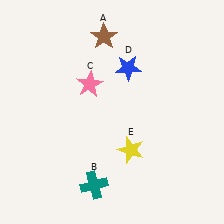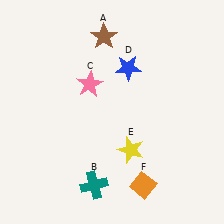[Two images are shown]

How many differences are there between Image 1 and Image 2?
There is 1 difference between the two images.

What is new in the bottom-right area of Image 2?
An orange diamond (F) was added in the bottom-right area of Image 2.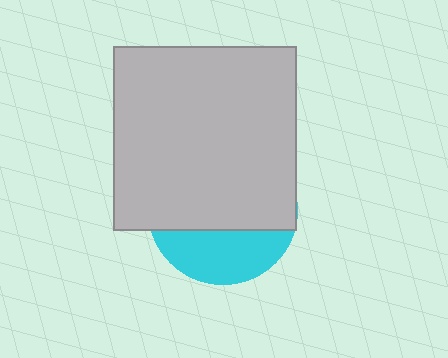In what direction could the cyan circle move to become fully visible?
The cyan circle could move down. That would shift it out from behind the light gray square entirely.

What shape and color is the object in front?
The object in front is a light gray square.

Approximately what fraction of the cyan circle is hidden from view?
Roughly 68% of the cyan circle is hidden behind the light gray square.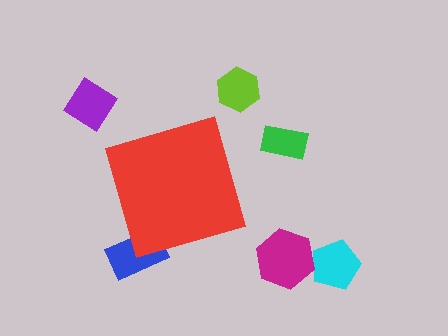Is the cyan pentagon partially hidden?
No, the cyan pentagon is fully visible.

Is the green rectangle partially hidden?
No, the green rectangle is fully visible.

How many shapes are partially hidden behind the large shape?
1 shape is partially hidden.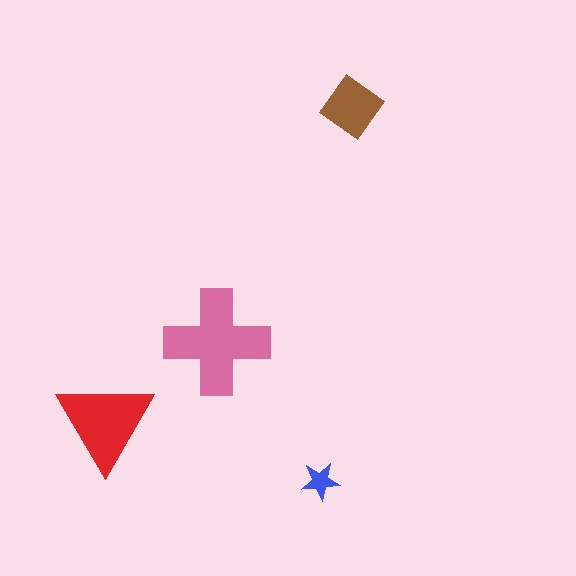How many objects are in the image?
There are 4 objects in the image.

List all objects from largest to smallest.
The pink cross, the red triangle, the brown diamond, the blue star.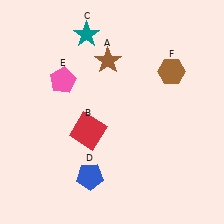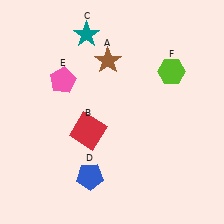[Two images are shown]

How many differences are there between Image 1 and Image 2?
There is 1 difference between the two images.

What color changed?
The hexagon (F) changed from brown in Image 1 to lime in Image 2.